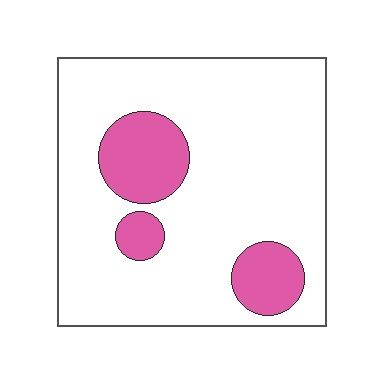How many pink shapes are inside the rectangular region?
3.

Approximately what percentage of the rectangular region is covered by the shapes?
Approximately 20%.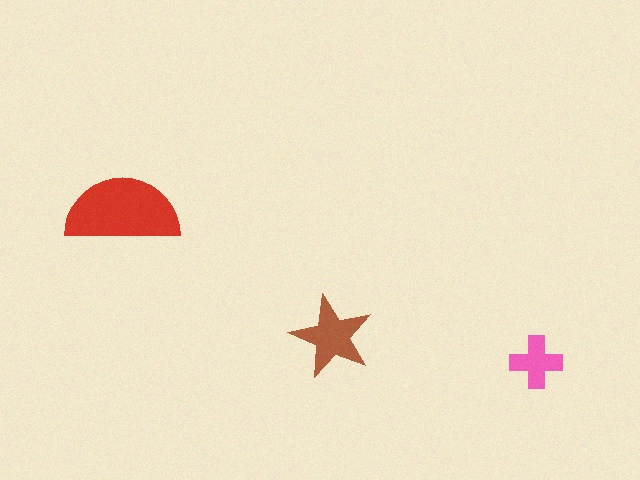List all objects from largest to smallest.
The red semicircle, the brown star, the pink cross.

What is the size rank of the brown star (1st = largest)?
2nd.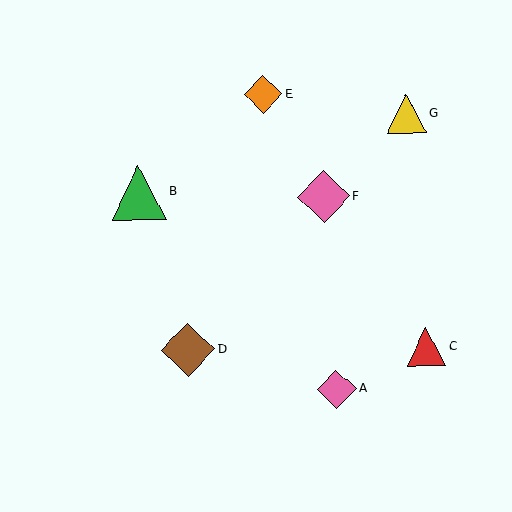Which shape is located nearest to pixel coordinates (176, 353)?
The brown diamond (labeled D) at (188, 350) is nearest to that location.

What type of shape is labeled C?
Shape C is a red triangle.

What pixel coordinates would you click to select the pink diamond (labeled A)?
Click at (337, 389) to select the pink diamond A.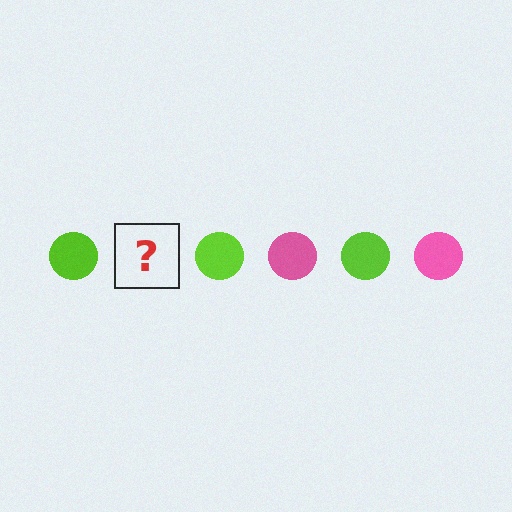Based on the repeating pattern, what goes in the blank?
The blank should be a pink circle.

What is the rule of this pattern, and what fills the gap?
The rule is that the pattern cycles through lime, pink circles. The gap should be filled with a pink circle.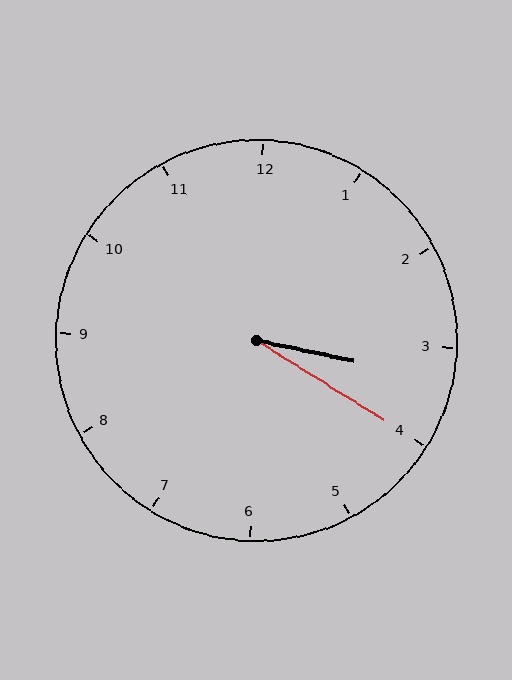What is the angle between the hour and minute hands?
Approximately 20 degrees.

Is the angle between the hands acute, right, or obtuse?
It is acute.